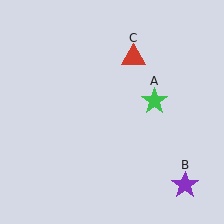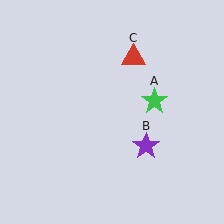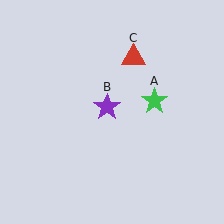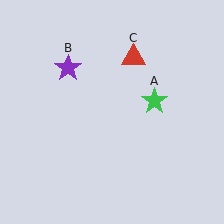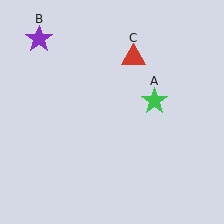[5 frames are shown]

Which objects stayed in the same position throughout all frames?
Green star (object A) and red triangle (object C) remained stationary.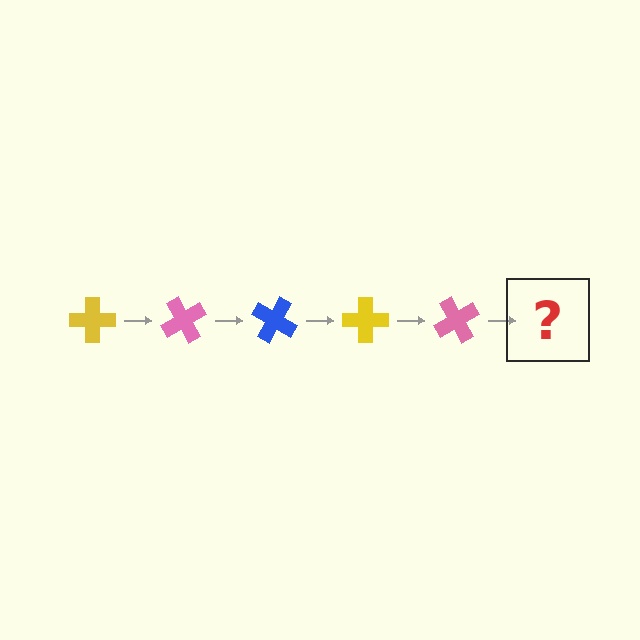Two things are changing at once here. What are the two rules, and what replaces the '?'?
The two rules are that it rotates 60 degrees each step and the color cycles through yellow, pink, and blue. The '?' should be a blue cross, rotated 300 degrees from the start.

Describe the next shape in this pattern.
It should be a blue cross, rotated 300 degrees from the start.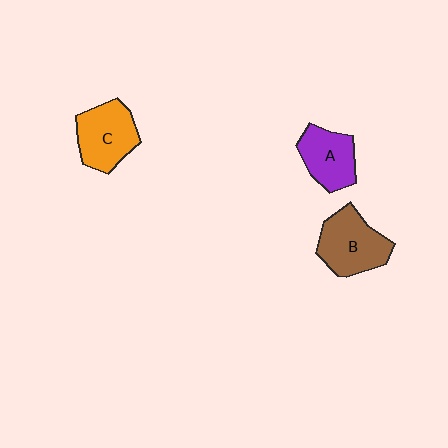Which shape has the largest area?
Shape B (brown).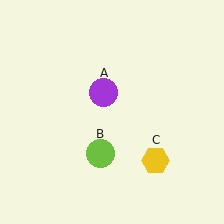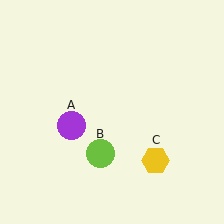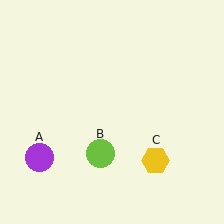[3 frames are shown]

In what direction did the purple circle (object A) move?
The purple circle (object A) moved down and to the left.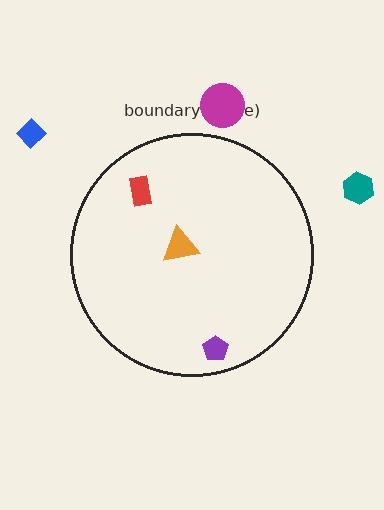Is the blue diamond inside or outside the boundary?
Outside.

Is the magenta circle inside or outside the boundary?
Outside.